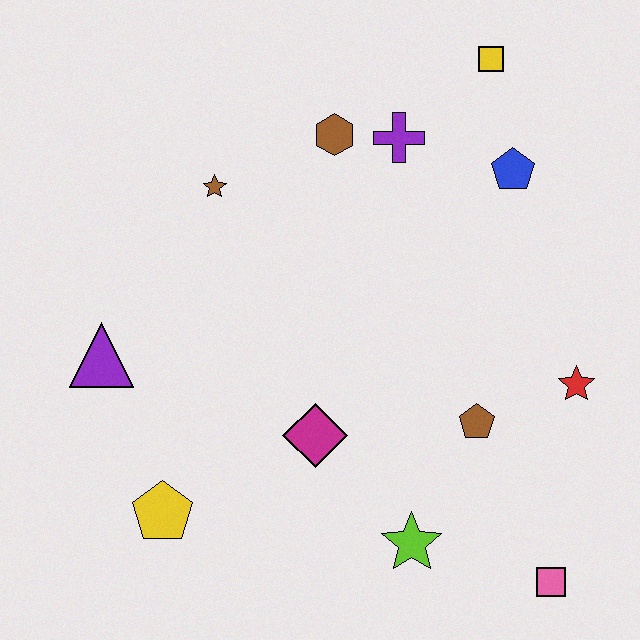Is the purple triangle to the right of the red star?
No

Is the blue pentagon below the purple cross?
Yes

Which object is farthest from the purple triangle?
The pink square is farthest from the purple triangle.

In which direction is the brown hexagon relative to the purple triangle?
The brown hexagon is to the right of the purple triangle.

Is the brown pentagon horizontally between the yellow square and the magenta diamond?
Yes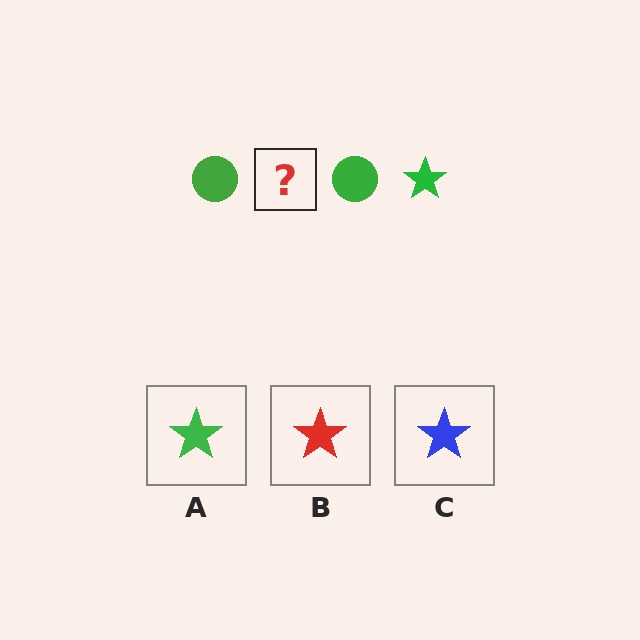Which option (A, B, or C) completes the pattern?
A.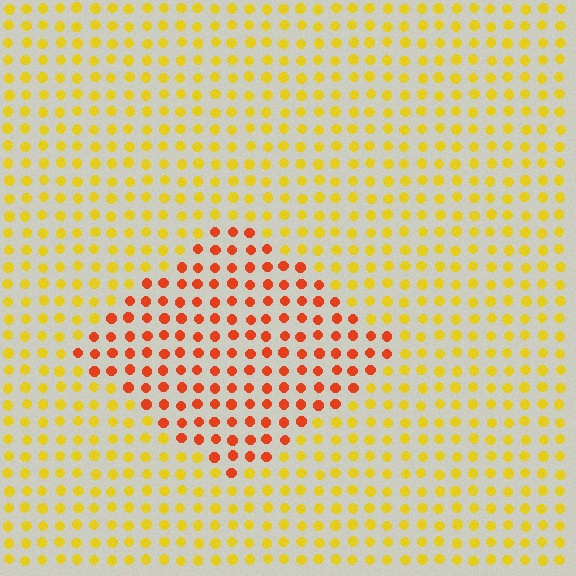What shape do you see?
I see a diamond.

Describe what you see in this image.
The image is filled with small yellow elements in a uniform arrangement. A diamond-shaped region is visible where the elements are tinted to a slightly different hue, forming a subtle color boundary.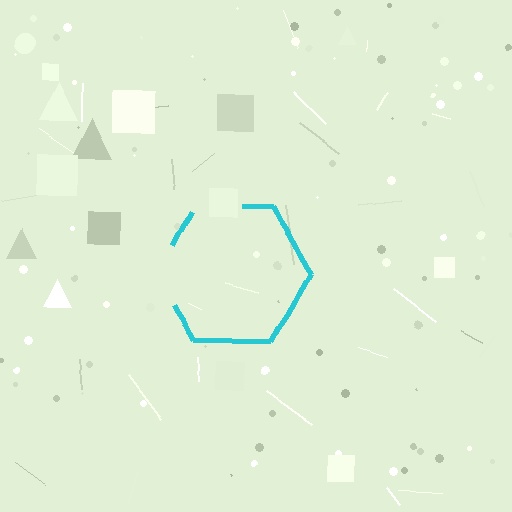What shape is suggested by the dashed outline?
The dashed outline suggests a hexagon.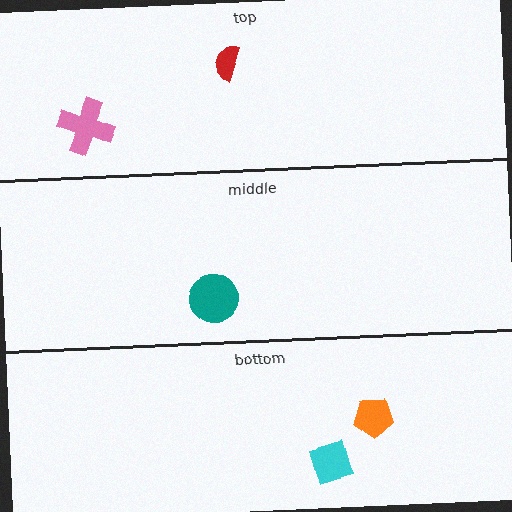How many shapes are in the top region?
2.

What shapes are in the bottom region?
The orange pentagon, the cyan diamond.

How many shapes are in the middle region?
1.